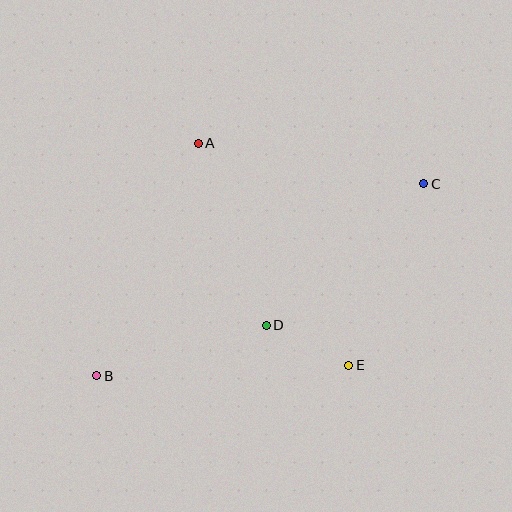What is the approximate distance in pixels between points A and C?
The distance between A and C is approximately 229 pixels.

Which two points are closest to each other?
Points D and E are closest to each other.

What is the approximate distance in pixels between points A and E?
The distance between A and E is approximately 268 pixels.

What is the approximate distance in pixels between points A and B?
The distance between A and B is approximately 254 pixels.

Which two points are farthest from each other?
Points B and C are farthest from each other.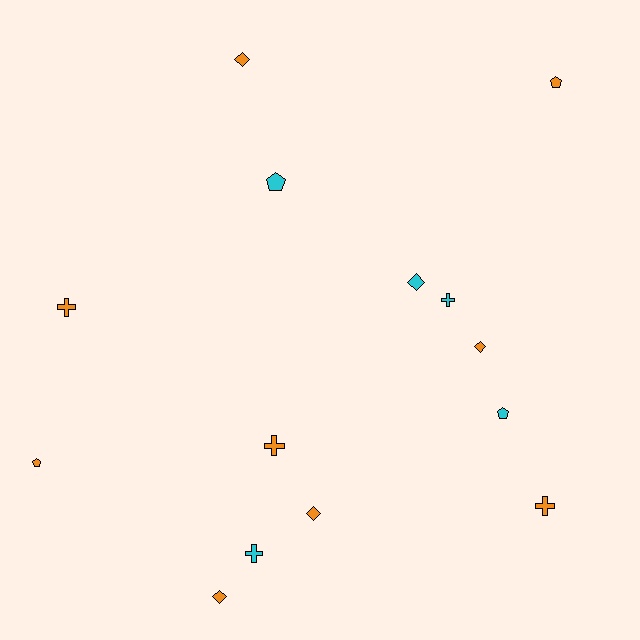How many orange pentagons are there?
There are 2 orange pentagons.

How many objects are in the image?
There are 14 objects.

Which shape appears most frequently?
Diamond, with 5 objects.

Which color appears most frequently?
Orange, with 9 objects.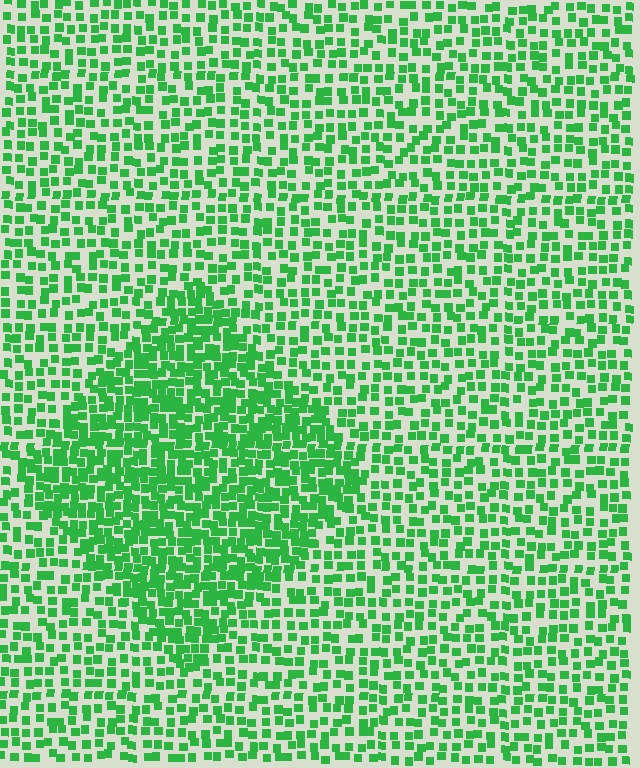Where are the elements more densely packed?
The elements are more densely packed inside the diamond boundary.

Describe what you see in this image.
The image contains small green elements arranged at two different densities. A diamond-shaped region is visible where the elements are more densely packed than the surrounding area.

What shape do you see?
I see a diamond.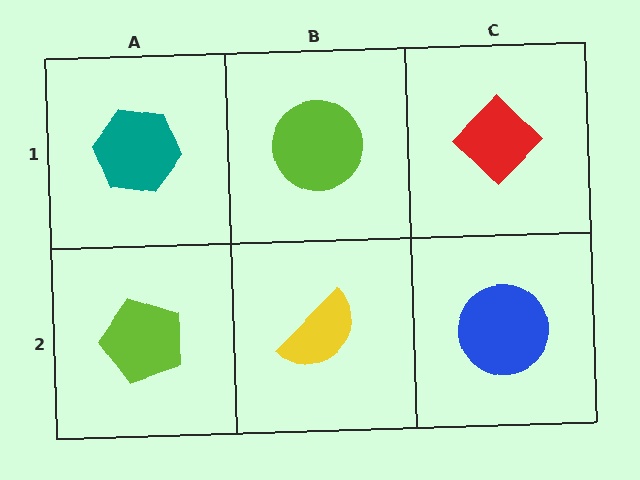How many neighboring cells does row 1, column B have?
3.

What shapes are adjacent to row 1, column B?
A yellow semicircle (row 2, column B), a teal hexagon (row 1, column A), a red diamond (row 1, column C).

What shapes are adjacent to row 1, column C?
A blue circle (row 2, column C), a lime circle (row 1, column B).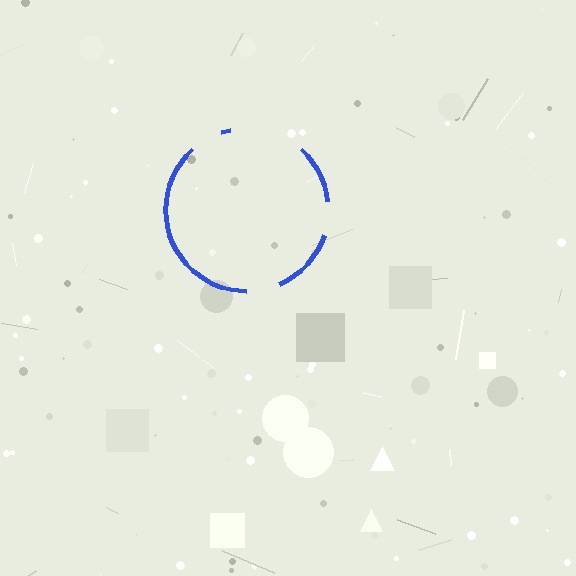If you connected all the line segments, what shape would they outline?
They would outline a circle.